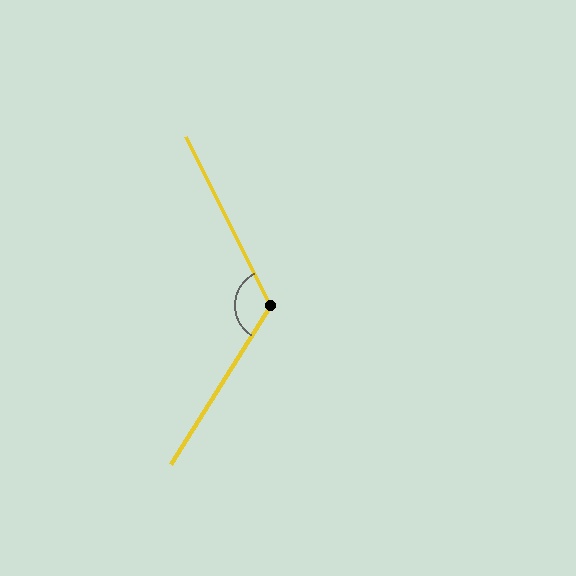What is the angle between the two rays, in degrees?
Approximately 121 degrees.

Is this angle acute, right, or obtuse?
It is obtuse.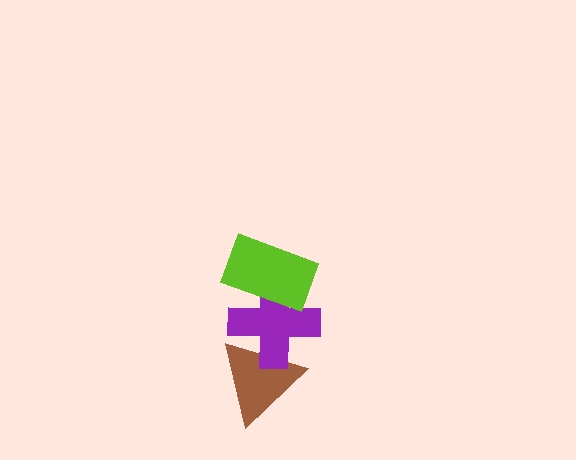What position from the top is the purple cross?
The purple cross is 2nd from the top.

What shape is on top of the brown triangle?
The purple cross is on top of the brown triangle.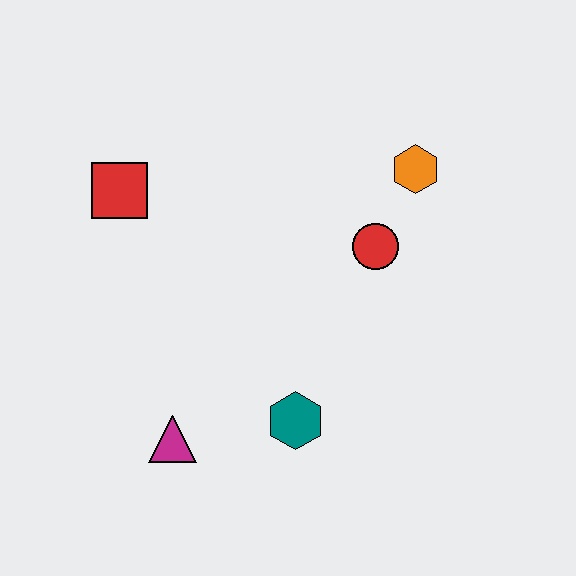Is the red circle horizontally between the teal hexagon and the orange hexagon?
Yes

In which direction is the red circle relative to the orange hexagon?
The red circle is below the orange hexagon.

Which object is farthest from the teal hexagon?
The red square is farthest from the teal hexagon.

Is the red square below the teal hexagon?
No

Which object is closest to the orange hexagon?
The red circle is closest to the orange hexagon.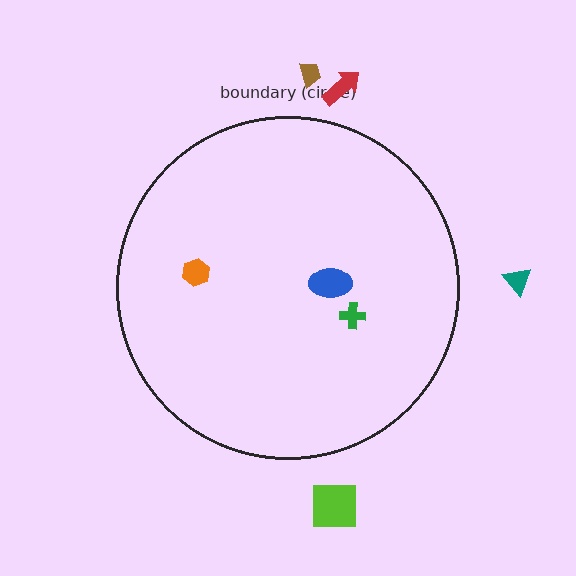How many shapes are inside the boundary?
3 inside, 4 outside.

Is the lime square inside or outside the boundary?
Outside.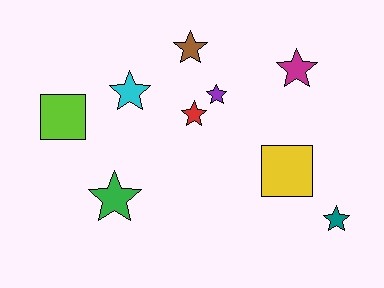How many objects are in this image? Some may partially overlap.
There are 9 objects.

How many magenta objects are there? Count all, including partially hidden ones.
There is 1 magenta object.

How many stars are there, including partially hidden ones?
There are 7 stars.